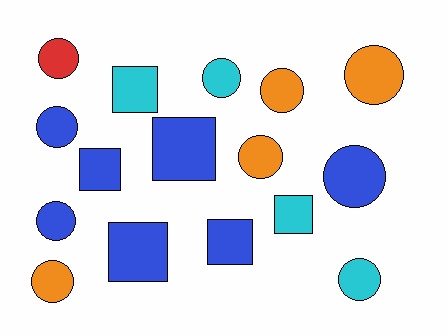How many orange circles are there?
There are 4 orange circles.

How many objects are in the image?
There are 16 objects.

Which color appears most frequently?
Blue, with 7 objects.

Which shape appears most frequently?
Circle, with 10 objects.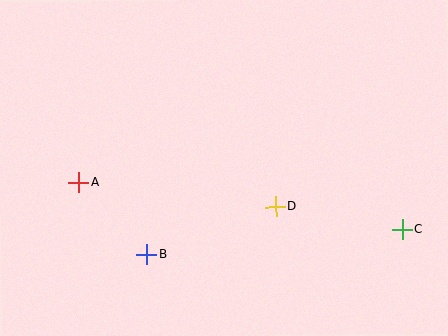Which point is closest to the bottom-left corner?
Point B is closest to the bottom-left corner.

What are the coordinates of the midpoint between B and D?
The midpoint between B and D is at (211, 230).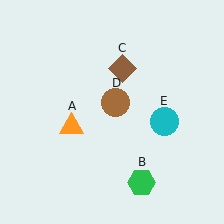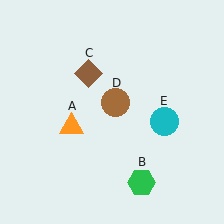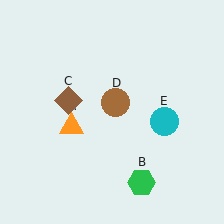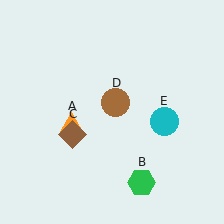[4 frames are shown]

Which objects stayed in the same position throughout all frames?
Orange triangle (object A) and green hexagon (object B) and brown circle (object D) and cyan circle (object E) remained stationary.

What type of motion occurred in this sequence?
The brown diamond (object C) rotated counterclockwise around the center of the scene.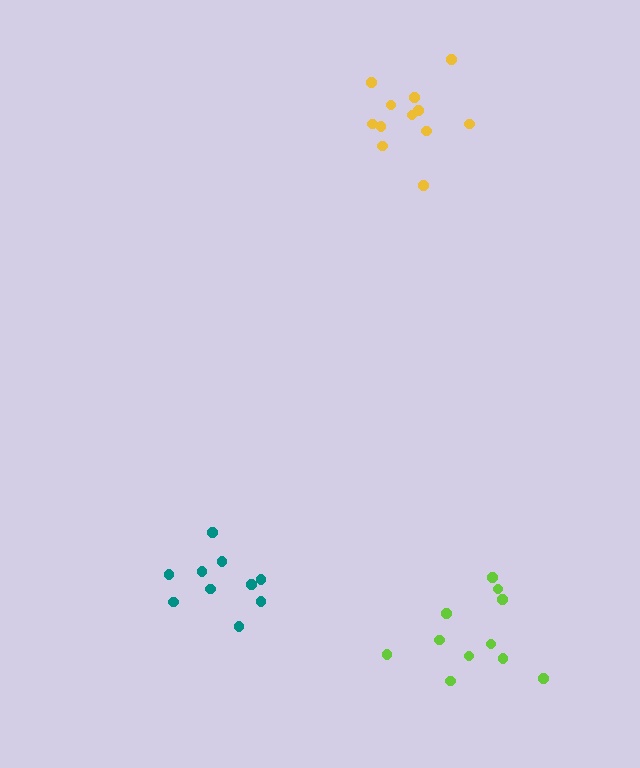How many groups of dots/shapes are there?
There are 3 groups.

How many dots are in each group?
Group 1: 12 dots, Group 2: 11 dots, Group 3: 10 dots (33 total).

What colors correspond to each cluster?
The clusters are colored: yellow, lime, teal.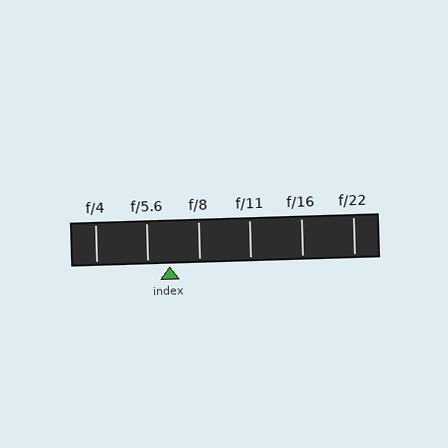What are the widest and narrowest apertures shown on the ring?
The widest aperture shown is f/4 and the narrowest is f/22.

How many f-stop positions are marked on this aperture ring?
There are 6 f-stop positions marked.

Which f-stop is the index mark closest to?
The index mark is closest to f/5.6.